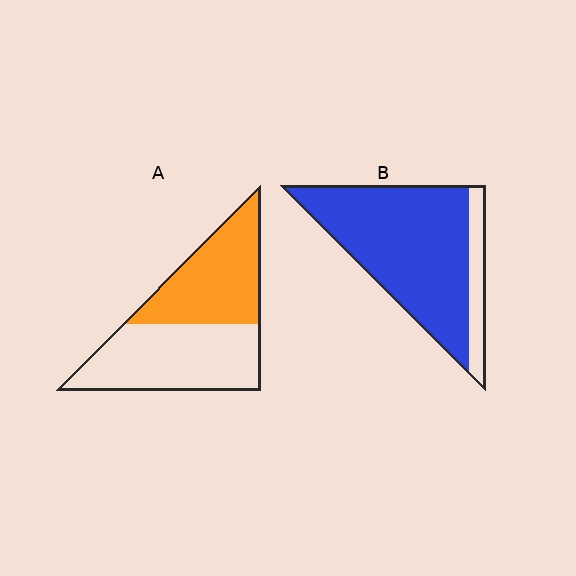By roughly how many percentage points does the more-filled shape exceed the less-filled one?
By roughly 40 percentage points (B over A).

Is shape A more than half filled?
No.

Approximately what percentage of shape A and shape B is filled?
A is approximately 45% and B is approximately 85%.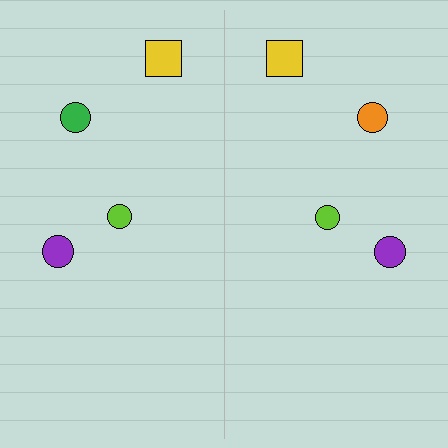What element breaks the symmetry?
The orange circle on the right side breaks the symmetry — its mirror counterpart is green.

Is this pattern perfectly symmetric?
No, the pattern is not perfectly symmetric. The orange circle on the right side breaks the symmetry — its mirror counterpart is green.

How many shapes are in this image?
There are 8 shapes in this image.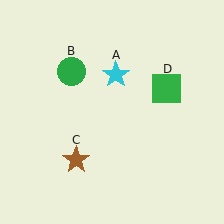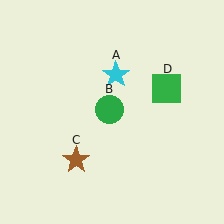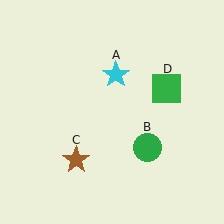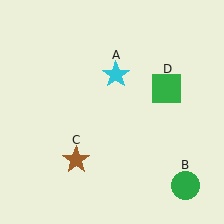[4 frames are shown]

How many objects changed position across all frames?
1 object changed position: green circle (object B).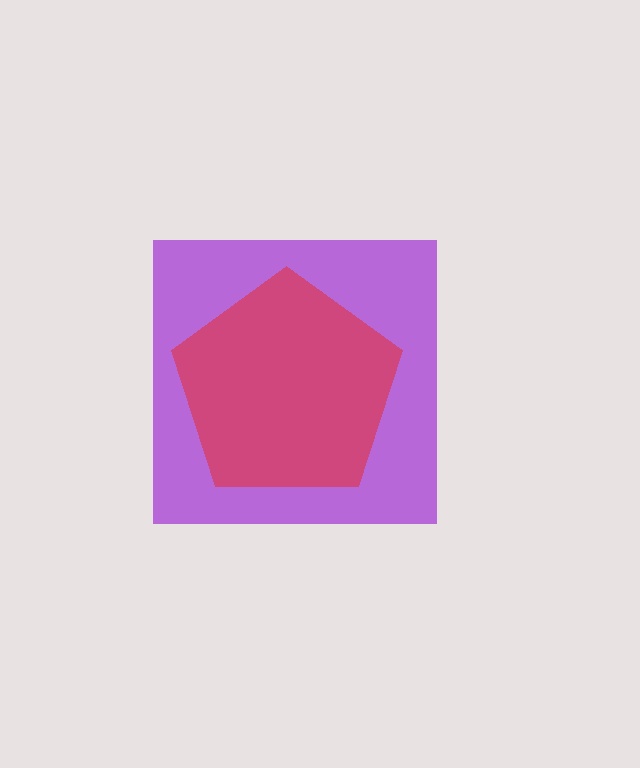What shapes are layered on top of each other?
The layered shapes are: a purple square, a red pentagon.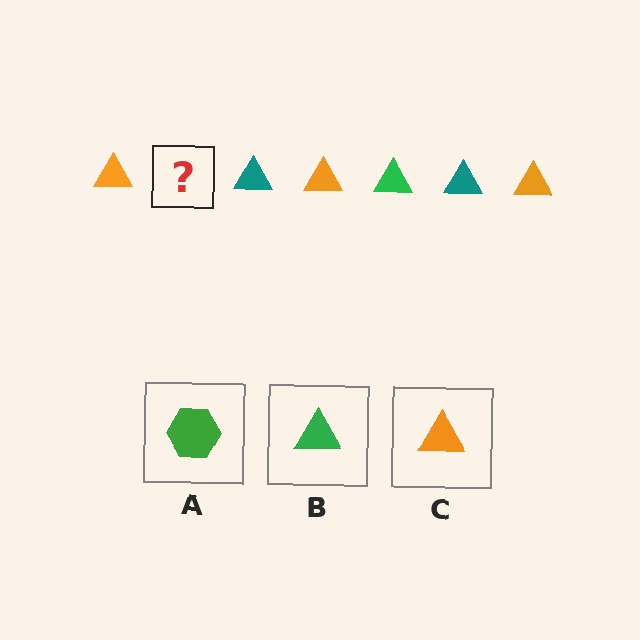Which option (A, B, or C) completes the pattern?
B.